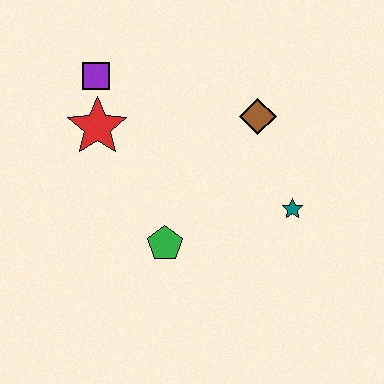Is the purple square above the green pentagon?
Yes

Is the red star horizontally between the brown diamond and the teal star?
No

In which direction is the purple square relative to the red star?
The purple square is above the red star.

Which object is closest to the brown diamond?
The teal star is closest to the brown diamond.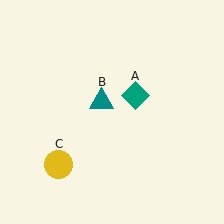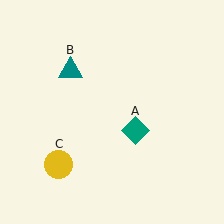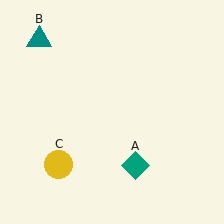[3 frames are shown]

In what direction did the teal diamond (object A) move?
The teal diamond (object A) moved down.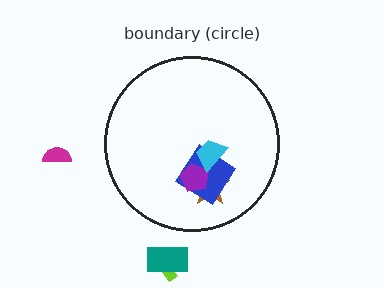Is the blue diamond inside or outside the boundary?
Inside.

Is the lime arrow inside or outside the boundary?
Outside.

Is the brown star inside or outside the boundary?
Inside.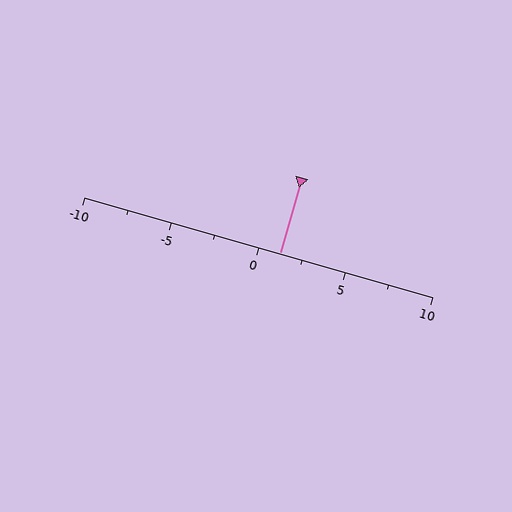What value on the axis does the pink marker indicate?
The marker indicates approximately 1.2.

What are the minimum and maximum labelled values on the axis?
The axis runs from -10 to 10.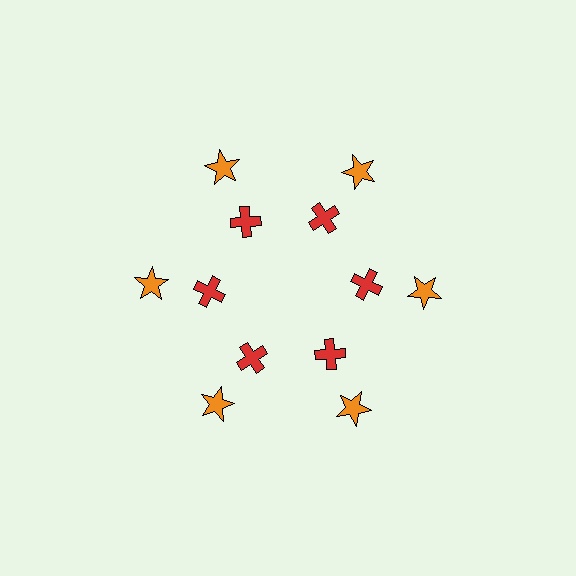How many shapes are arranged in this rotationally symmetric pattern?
There are 12 shapes, arranged in 6 groups of 2.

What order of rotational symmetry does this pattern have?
This pattern has 6-fold rotational symmetry.